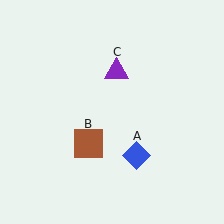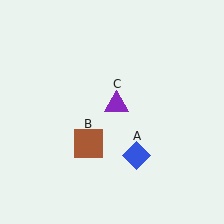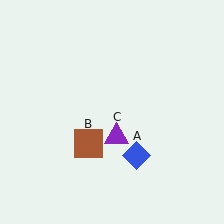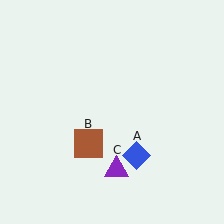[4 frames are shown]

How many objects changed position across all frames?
1 object changed position: purple triangle (object C).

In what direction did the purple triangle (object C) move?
The purple triangle (object C) moved down.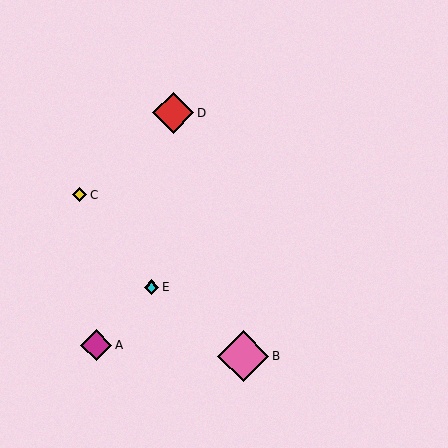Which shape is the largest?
The pink diamond (labeled B) is the largest.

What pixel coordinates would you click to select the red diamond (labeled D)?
Click at (173, 113) to select the red diamond D.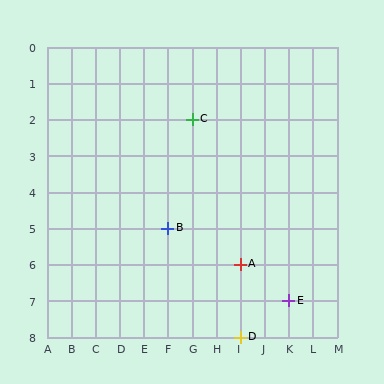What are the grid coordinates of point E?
Point E is at grid coordinates (K, 7).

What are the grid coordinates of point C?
Point C is at grid coordinates (G, 2).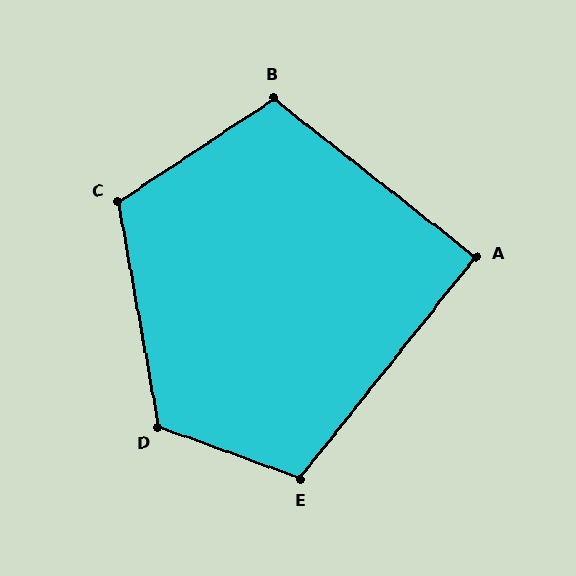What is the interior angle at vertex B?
Approximately 108 degrees (obtuse).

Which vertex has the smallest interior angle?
A, at approximately 90 degrees.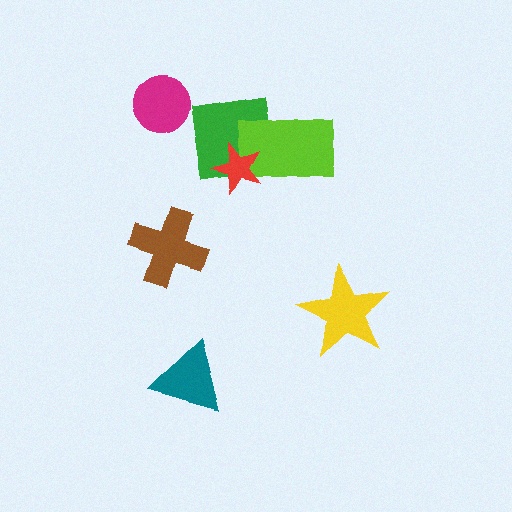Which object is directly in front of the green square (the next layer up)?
The lime rectangle is directly in front of the green square.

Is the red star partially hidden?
No, no other shape covers it.